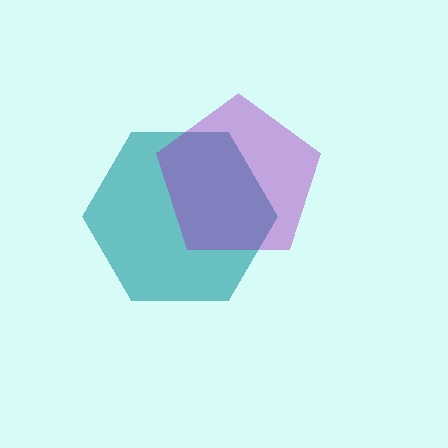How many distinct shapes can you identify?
There are 2 distinct shapes: a teal hexagon, a purple pentagon.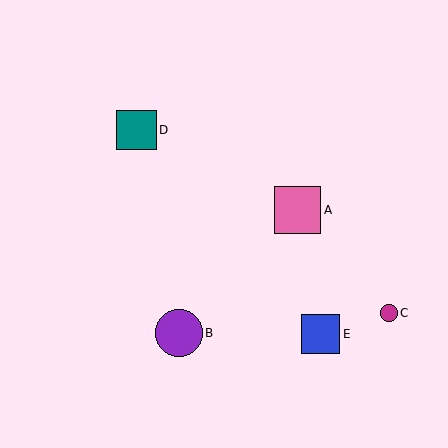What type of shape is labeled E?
Shape E is a blue square.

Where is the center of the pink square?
The center of the pink square is at (298, 210).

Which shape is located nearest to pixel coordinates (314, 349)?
The blue square (labeled E) at (320, 334) is nearest to that location.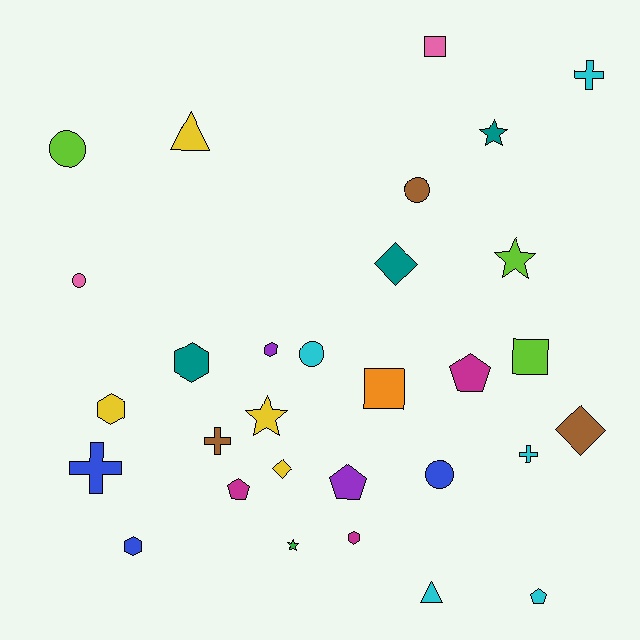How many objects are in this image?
There are 30 objects.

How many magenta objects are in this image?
There are 3 magenta objects.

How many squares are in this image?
There are 3 squares.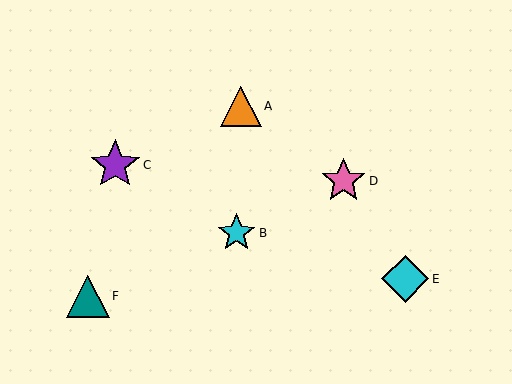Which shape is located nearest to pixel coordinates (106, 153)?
The purple star (labeled C) at (115, 165) is nearest to that location.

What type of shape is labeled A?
Shape A is an orange triangle.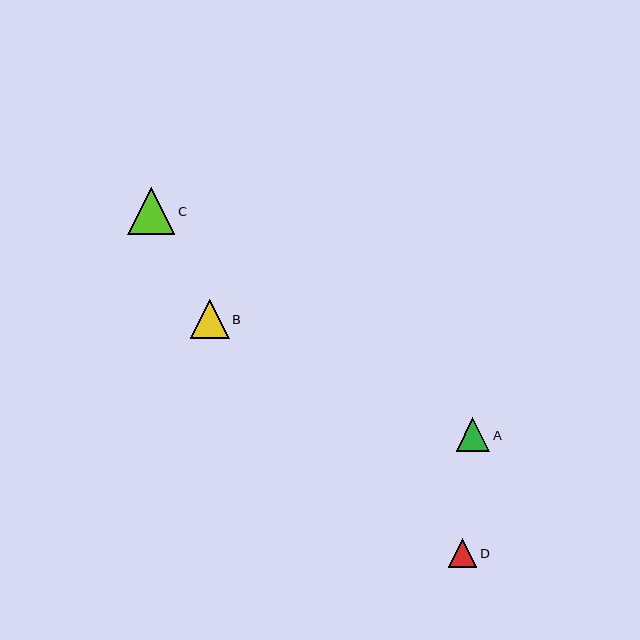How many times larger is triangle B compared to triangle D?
Triangle B is approximately 1.4 times the size of triangle D.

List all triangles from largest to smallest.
From largest to smallest: C, B, A, D.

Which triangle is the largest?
Triangle C is the largest with a size of approximately 47 pixels.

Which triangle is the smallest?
Triangle D is the smallest with a size of approximately 28 pixels.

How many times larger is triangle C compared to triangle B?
Triangle C is approximately 1.2 times the size of triangle B.